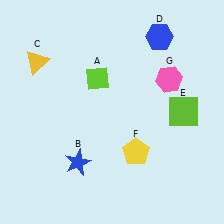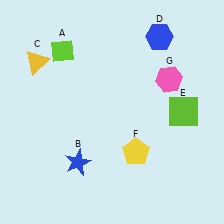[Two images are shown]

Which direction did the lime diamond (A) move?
The lime diamond (A) moved left.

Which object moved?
The lime diamond (A) moved left.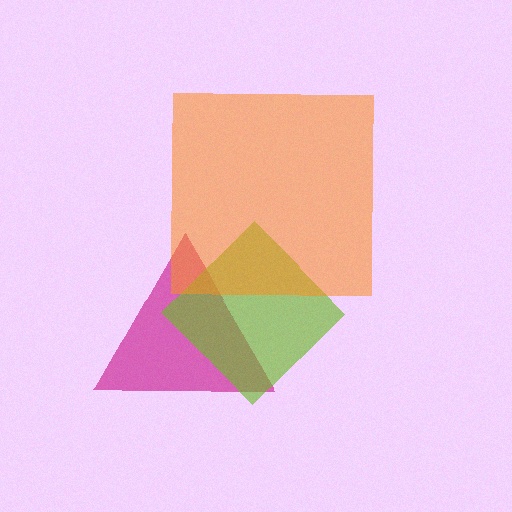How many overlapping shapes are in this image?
There are 3 overlapping shapes in the image.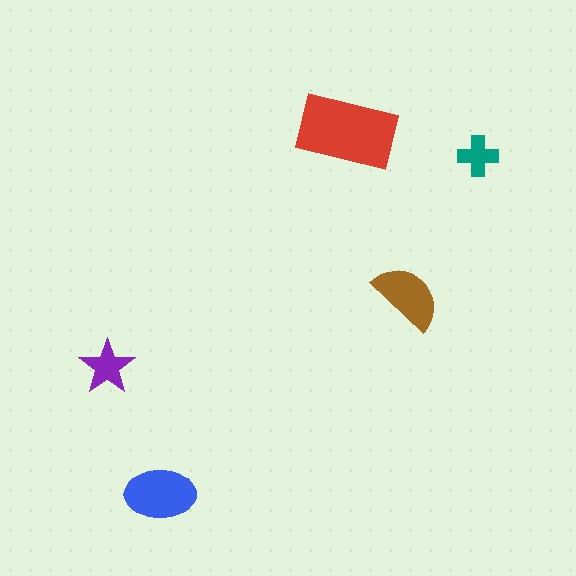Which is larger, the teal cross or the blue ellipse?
The blue ellipse.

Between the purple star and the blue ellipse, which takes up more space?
The blue ellipse.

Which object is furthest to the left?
The purple star is leftmost.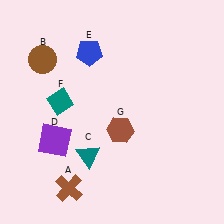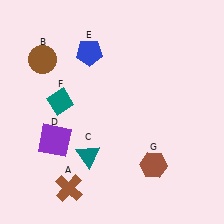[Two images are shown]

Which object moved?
The brown hexagon (G) moved down.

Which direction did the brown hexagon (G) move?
The brown hexagon (G) moved down.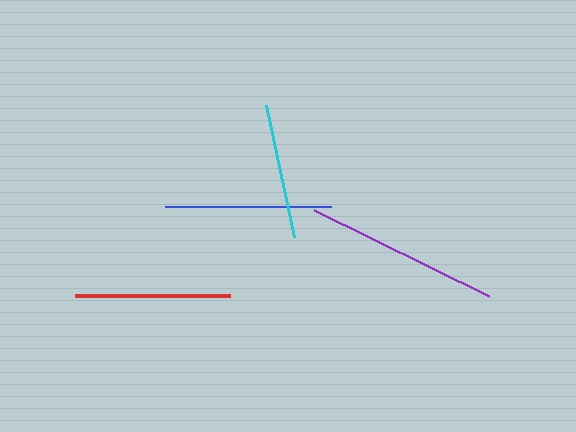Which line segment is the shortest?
The cyan line is the shortest at approximately 135 pixels.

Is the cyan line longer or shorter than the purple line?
The purple line is longer than the cyan line.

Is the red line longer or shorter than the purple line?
The purple line is longer than the red line.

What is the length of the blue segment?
The blue segment is approximately 166 pixels long.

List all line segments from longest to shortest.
From longest to shortest: purple, blue, red, cyan.